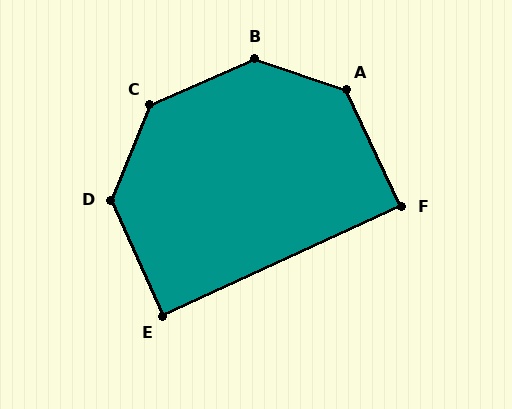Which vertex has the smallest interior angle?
F, at approximately 89 degrees.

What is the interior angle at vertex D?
Approximately 133 degrees (obtuse).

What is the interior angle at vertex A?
Approximately 134 degrees (obtuse).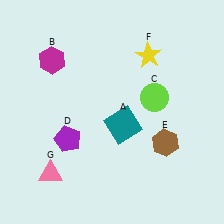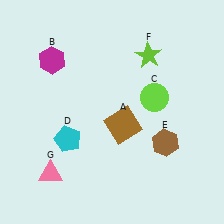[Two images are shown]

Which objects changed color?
A changed from teal to brown. D changed from purple to cyan. F changed from yellow to lime.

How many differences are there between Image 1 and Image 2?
There are 3 differences between the two images.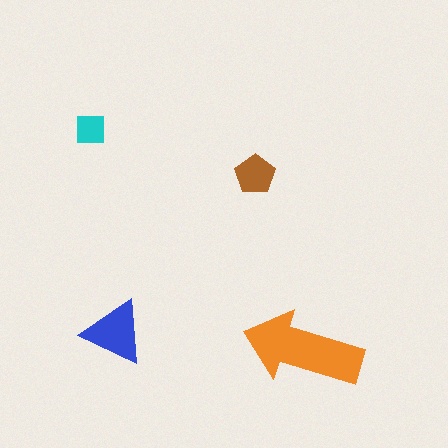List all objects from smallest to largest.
The cyan square, the brown pentagon, the blue triangle, the orange arrow.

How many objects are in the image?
There are 4 objects in the image.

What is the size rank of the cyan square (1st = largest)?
4th.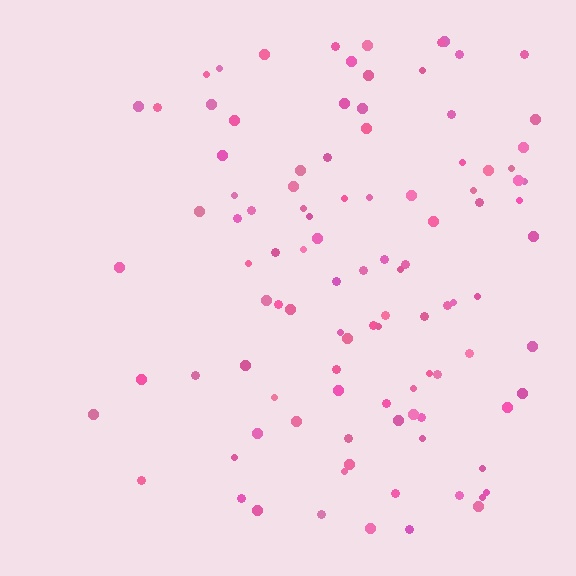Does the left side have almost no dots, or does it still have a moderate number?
Still a moderate number, just noticeably fewer than the right.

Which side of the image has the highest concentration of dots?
The right.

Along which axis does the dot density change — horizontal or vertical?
Horizontal.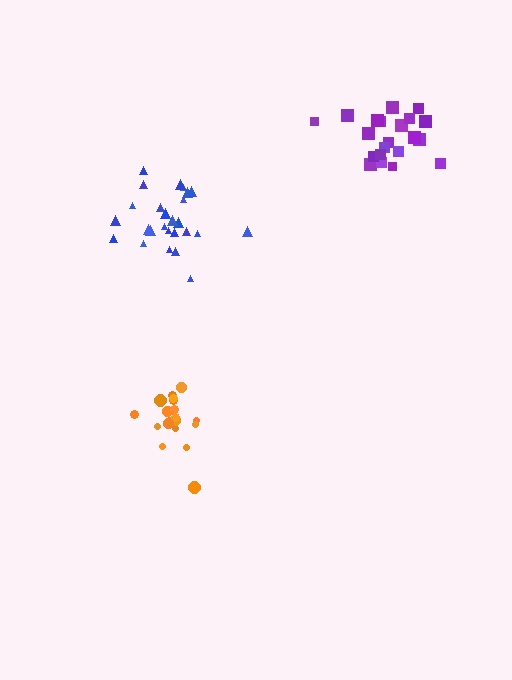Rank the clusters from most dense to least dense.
blue, orange, purple.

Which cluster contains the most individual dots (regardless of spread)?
Blue (26).